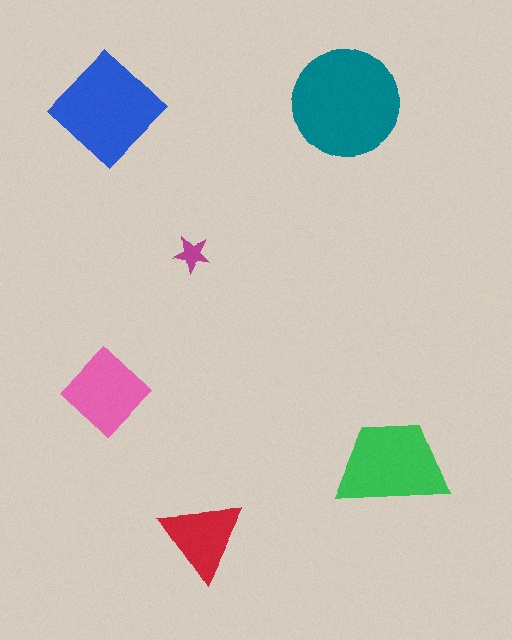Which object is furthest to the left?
The pink diamond is leftmost.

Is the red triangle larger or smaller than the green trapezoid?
Smaller.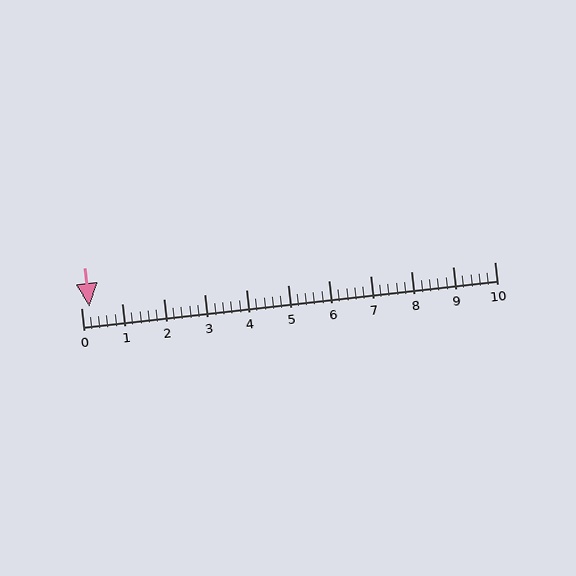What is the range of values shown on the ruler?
The ruler shows values from 0 to 10.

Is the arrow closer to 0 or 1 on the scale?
The arrow is closer to 0.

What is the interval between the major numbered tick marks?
The major tick marks are spaced 1 units apart.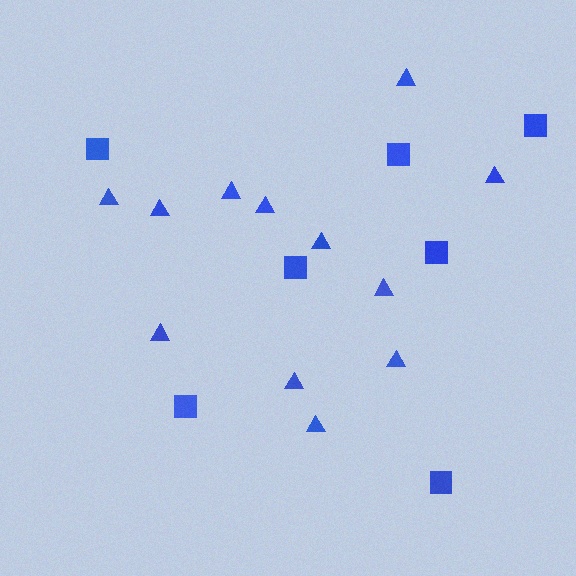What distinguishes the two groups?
There are 2 groups: one group of triangles (12) and one group of squares (7).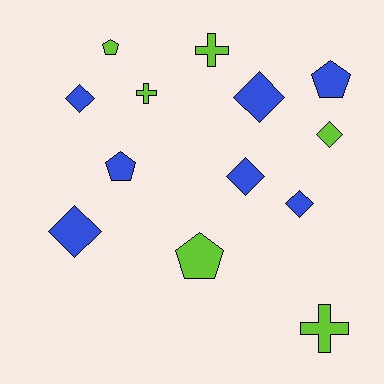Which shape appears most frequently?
Diamond, with 6 objects.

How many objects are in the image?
There are 13 objects.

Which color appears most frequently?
Blue, with 7 objects.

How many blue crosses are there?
There are no blue crosses.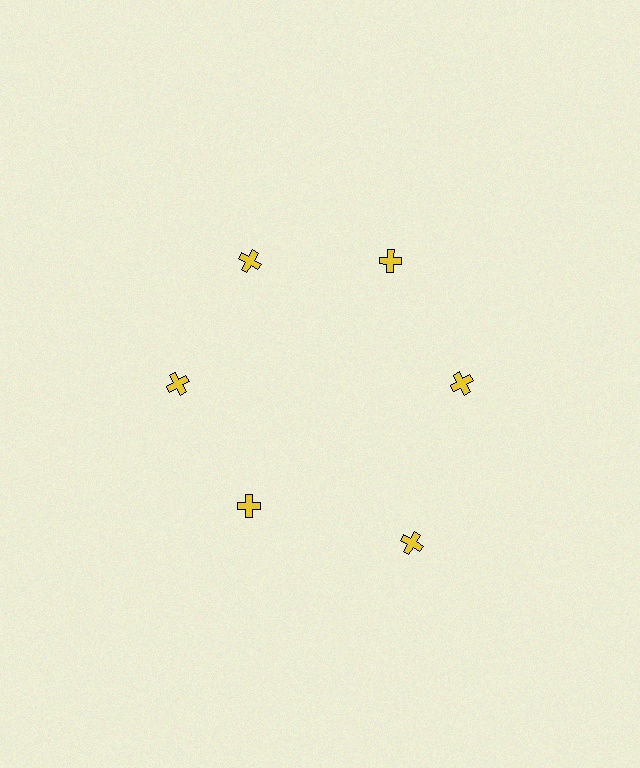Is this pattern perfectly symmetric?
No. The 6 yellow crosses are arranged in a ring, but one element near the 5 o'clock position is pushed outward from the center, breaking the 6-fold rotational symmetry.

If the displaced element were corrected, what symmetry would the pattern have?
It would have 6-fold rotational symmetry — the pattern would map onto itself every 60 degrees.